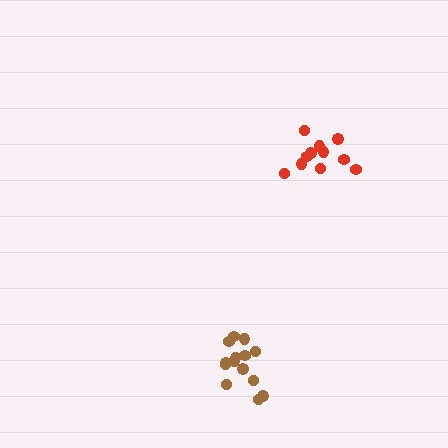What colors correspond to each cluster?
The clusters are colored: brown, red.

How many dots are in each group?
Group 1: 14 dots, Group 2: 11 dots (25 total).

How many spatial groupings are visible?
There are 2 spatial groupings.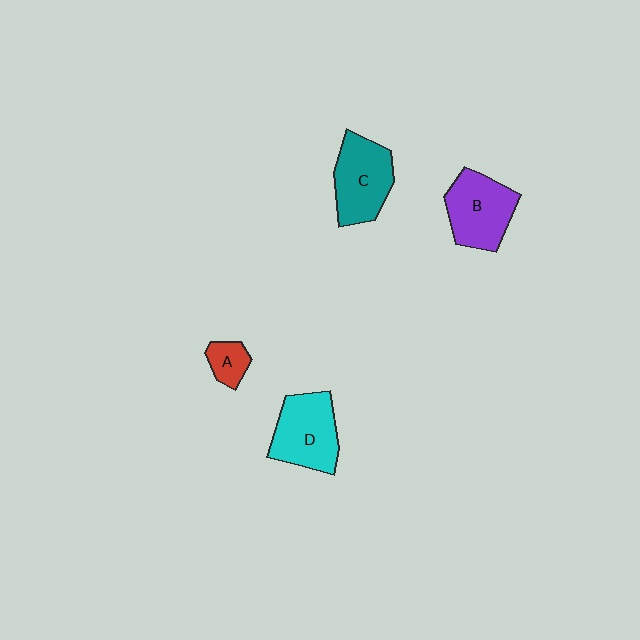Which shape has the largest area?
Shape D (cyan).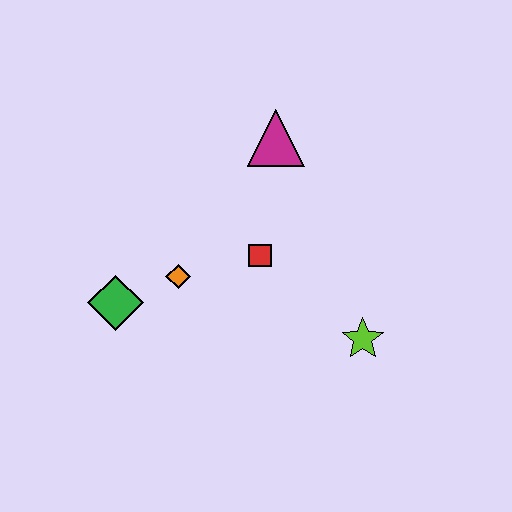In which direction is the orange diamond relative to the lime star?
The orange diamond is to the left of the lime star.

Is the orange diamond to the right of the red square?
No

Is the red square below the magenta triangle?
Yes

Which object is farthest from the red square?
The green diamond is farthest from the red square.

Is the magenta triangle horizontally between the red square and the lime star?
Yes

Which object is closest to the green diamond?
The orange diamond is closest to the green diamond.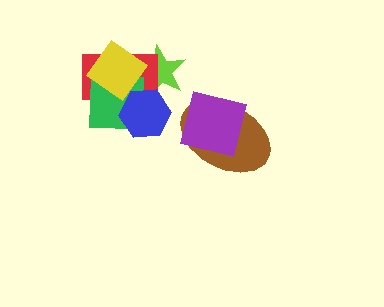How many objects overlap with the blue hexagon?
4 objects overlap with the blue hexagon.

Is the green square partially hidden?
Yes, it is partially covered by another shape.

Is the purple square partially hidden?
No, no other shape covers it.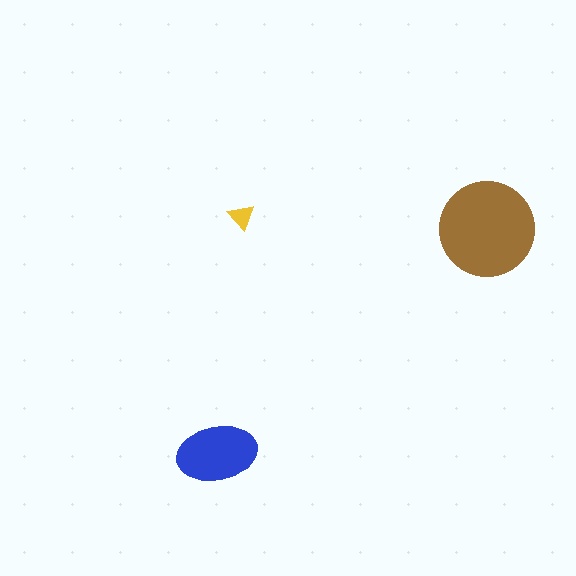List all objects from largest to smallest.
The brown circle, the blue ellipse, the yellow triangle.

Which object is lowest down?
The blue ellipse is bottommost.